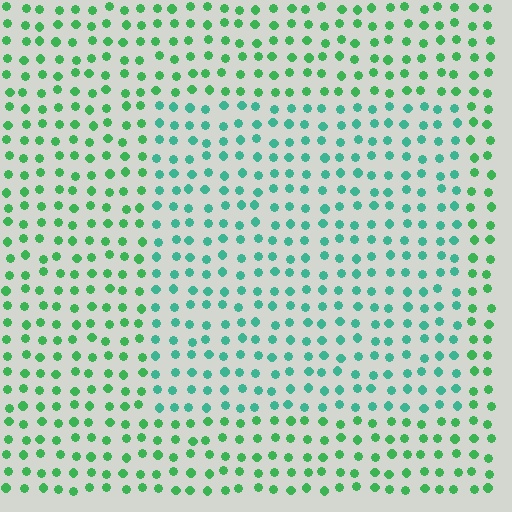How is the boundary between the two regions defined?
The boundary is defined purely by a slight shift in hue (about 32 degrees). Spacing, size, and orientation are identical on both sides.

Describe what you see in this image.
The image is filled with small green elements in a uniform arrangement. A rectangle-shaped region is visible where the elements are tinted to a slightly different hue, forming a subtle color boundary.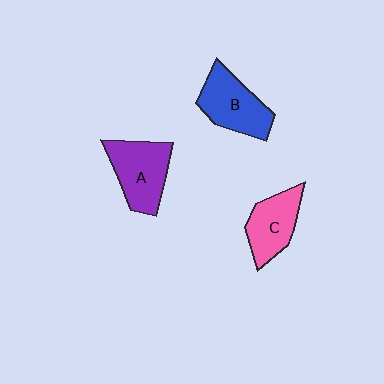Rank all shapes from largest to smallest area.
From largest to smallest: A (purple), B (blue), C (pink).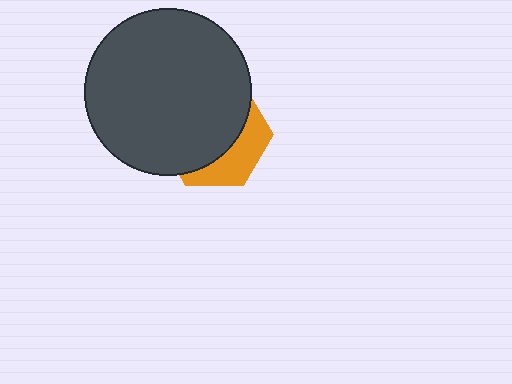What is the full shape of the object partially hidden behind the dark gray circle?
The partially hidden object is an orange hexagon.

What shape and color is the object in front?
The object in front is a dark gray circle.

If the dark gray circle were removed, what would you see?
You would see the complete orange hexagon.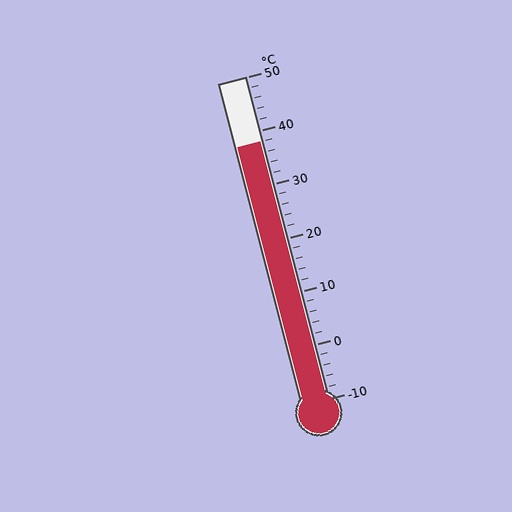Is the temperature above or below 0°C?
The temperature is above 0°C.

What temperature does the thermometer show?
The thermometer shows approximately 38°C.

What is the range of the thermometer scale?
The thermometer scale ranges from -10°C to 50°C.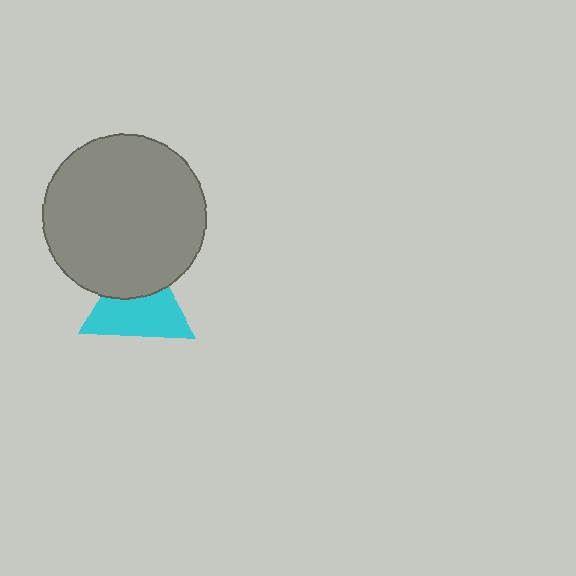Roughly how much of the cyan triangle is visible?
About half of it is visible (roughly 63%).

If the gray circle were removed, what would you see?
You would see the complete cyan triangle.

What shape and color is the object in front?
The object in front is a gray circle.